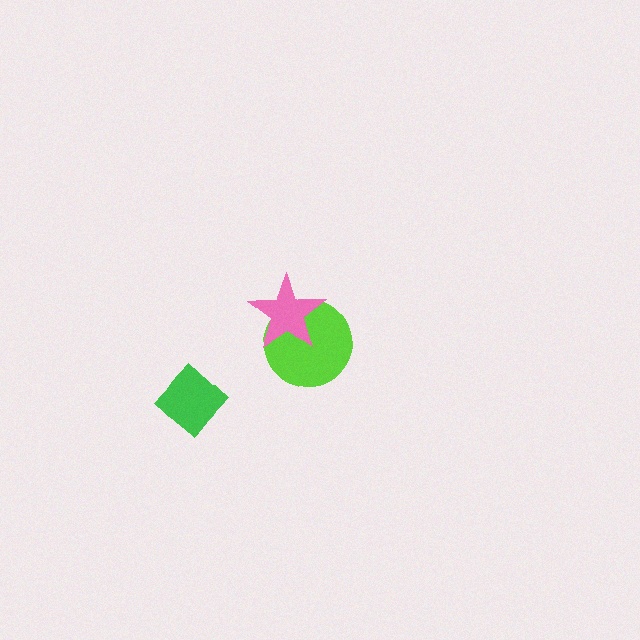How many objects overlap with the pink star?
1 object overlaps with the pink star.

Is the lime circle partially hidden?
Yes, it is partially covered by another shape.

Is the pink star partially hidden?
No, no other shape covers it.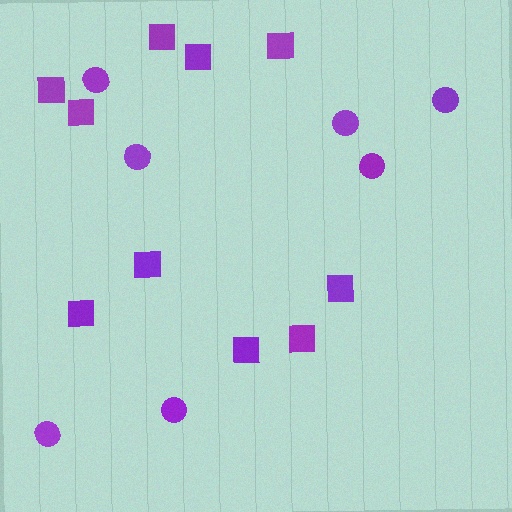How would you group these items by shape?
There are 2 groups: one group of circles (7) and one group of squares (10).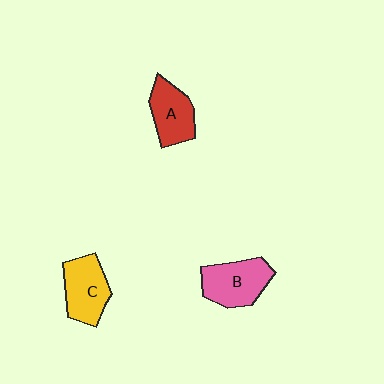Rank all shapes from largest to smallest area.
From largest to smallest: B (pink), C (yellow), A (red).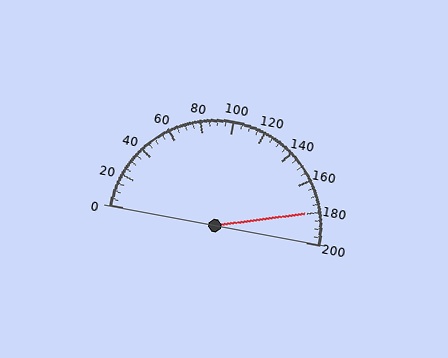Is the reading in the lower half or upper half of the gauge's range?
The reading is in the upper half of the range (0 to 200).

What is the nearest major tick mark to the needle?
The nearest major tick mark is 180.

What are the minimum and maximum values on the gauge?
The gauge ranges from 0 to 200.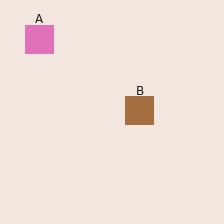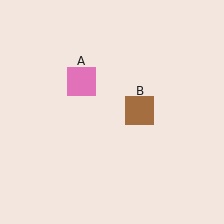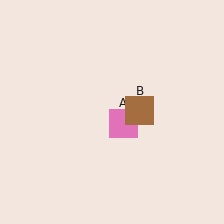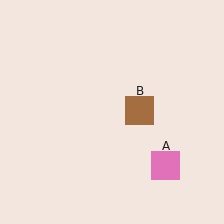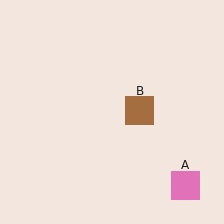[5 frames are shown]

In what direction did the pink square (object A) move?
The pink square (object A) moved down and to the right.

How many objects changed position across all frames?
1 object changed position: pink square (object A).